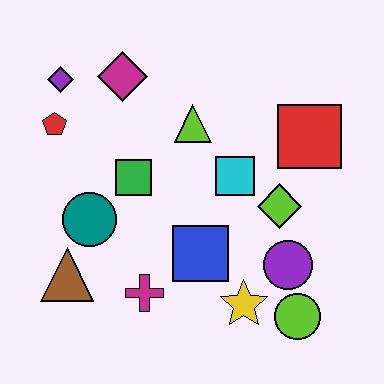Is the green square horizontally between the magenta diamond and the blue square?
Yes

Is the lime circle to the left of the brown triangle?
No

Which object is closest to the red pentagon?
The purple diamond is closest to the red pentagon.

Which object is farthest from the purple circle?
The purple diamond is farthest from the purple circle.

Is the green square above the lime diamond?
Yes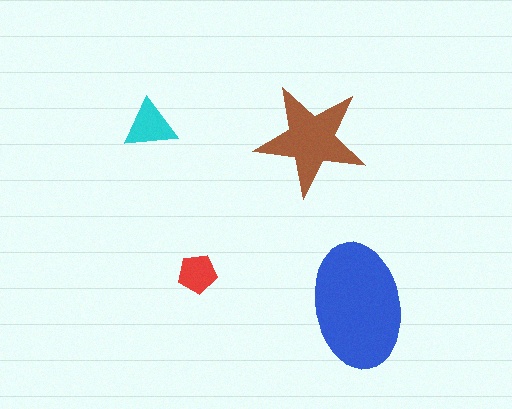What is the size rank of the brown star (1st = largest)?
2nd.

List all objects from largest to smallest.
The blue ellipse, the brown star, the cyan triangle, the red pentagon.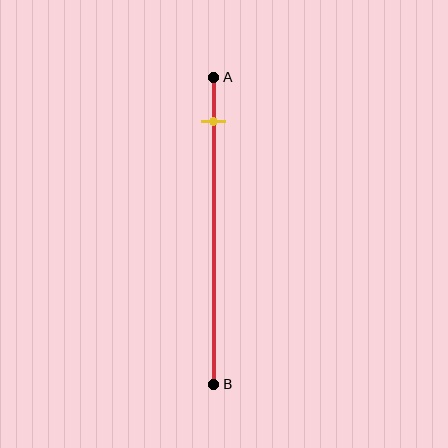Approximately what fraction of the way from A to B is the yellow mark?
The yellow mark is approximately 15% of the way from A to B.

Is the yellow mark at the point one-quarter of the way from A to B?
No, the mark is at about 15% from A, not at the 25% one-quarter point.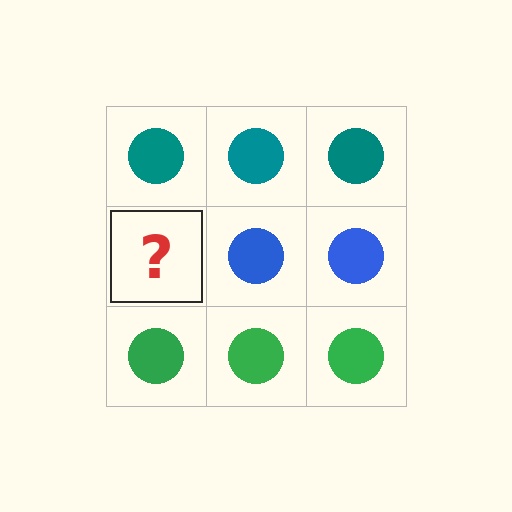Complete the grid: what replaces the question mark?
The question mark should be replaced with a blue circle.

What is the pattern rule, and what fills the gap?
The rule is that each row has a consistent color. The gap should be filled with a blue circle.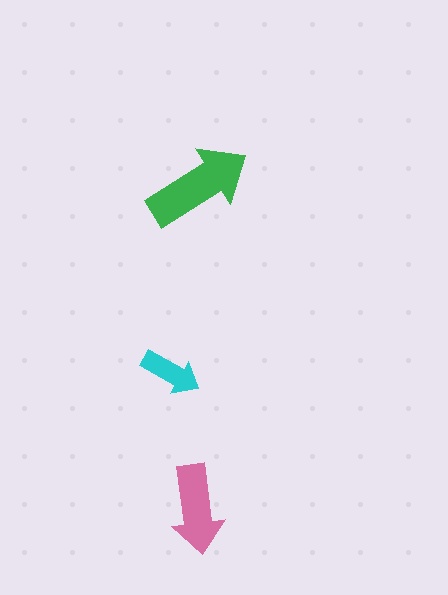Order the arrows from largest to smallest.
the green one, the pink one, the cyan one.